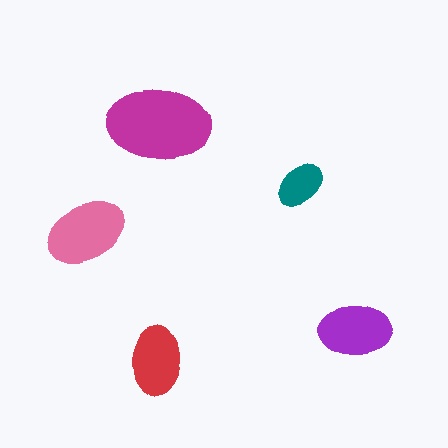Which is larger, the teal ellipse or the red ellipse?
The red one.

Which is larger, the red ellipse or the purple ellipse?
The purple one.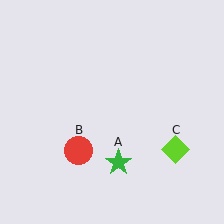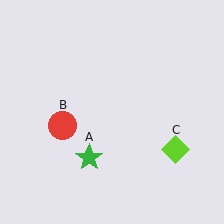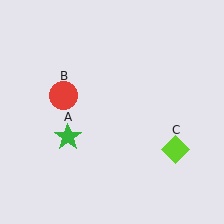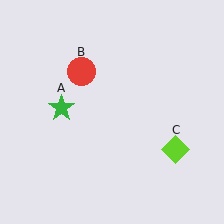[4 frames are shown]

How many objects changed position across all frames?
2 objects changed position: green star (object A), red circle (object B).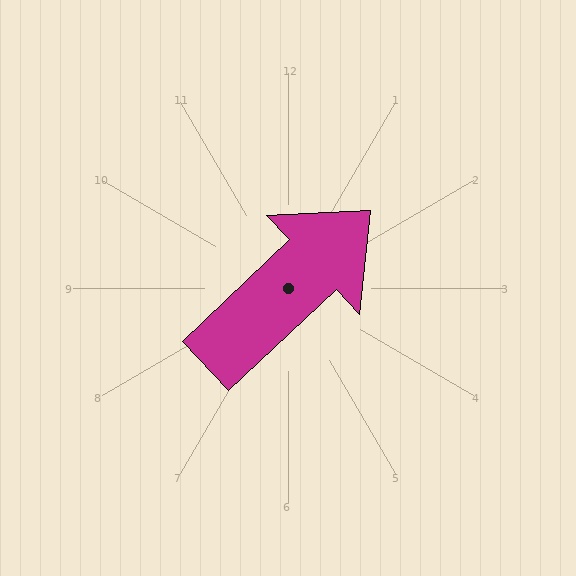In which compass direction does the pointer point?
Northeast.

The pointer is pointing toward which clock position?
Roughly 2 o'clock.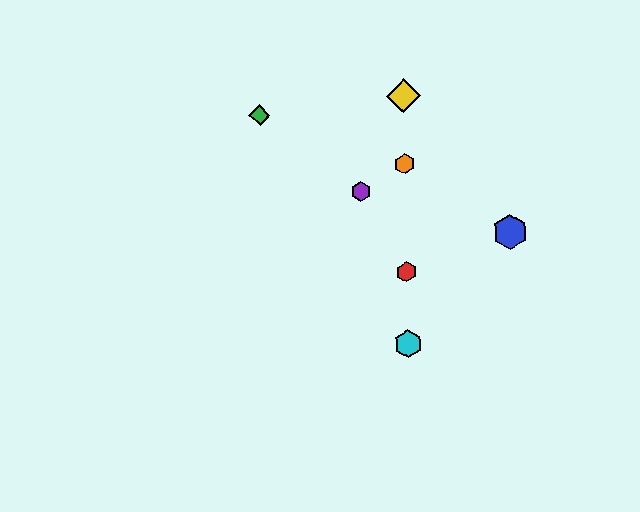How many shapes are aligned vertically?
4 shapes (the red hexagon, the yellow diamond, the orange hexagon, the cyan hexagon) are aligned vertically.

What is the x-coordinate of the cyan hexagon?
The cyan hexagon is at x≈408.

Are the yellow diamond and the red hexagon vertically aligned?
Yes, both are at x≈404.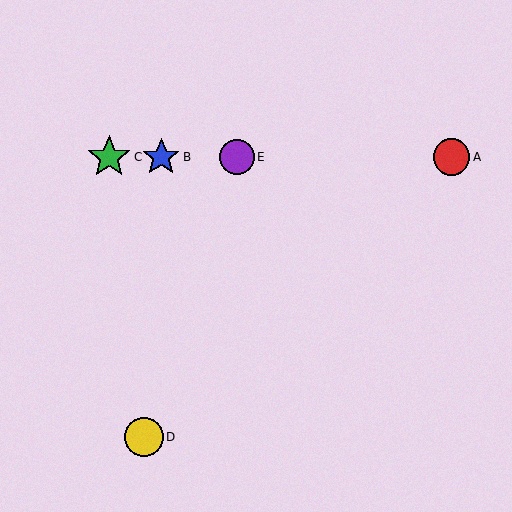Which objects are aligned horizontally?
Objects A, B, C, E are aligned horizontally.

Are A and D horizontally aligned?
No, A is at y≈157 and D is at y≈437.